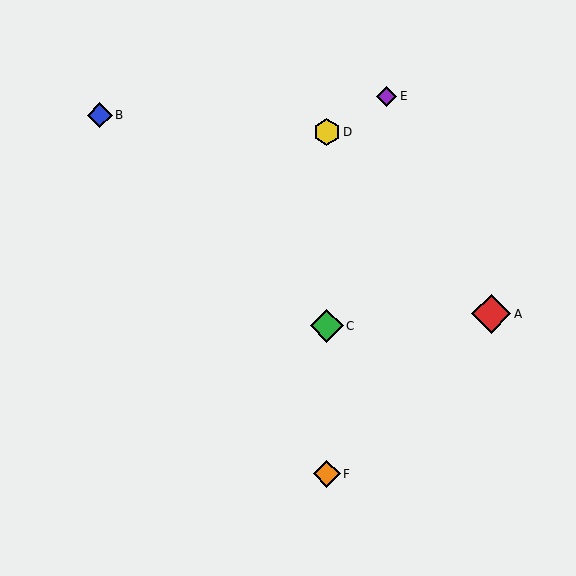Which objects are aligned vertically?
Objects C, D, F are aligned vertically.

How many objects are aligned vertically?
3 objects (C, D, F) are aligned vertically.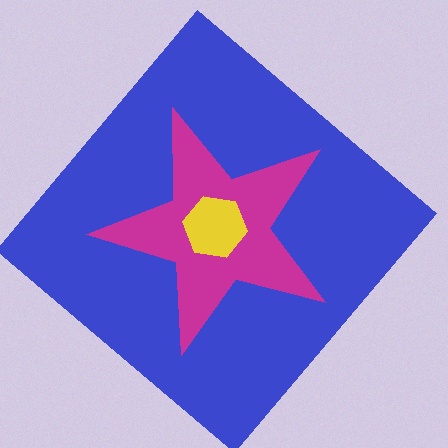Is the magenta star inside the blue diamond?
Yes.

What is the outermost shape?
The blue diamond.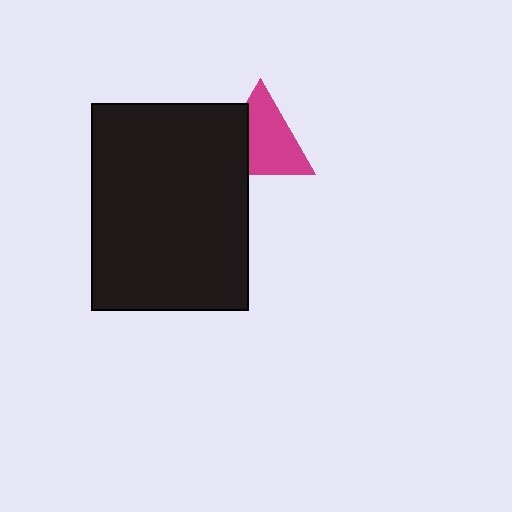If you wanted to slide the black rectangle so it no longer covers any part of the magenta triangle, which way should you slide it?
Slide it left — that is the most direct way to separate the two shapes.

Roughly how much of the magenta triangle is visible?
Most of it is visible (roughly 67%).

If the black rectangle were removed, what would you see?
You would see the complete magenta triangle.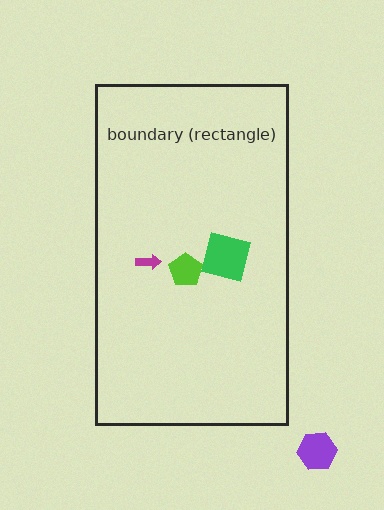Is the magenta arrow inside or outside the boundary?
Inside.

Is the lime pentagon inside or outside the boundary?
Inside.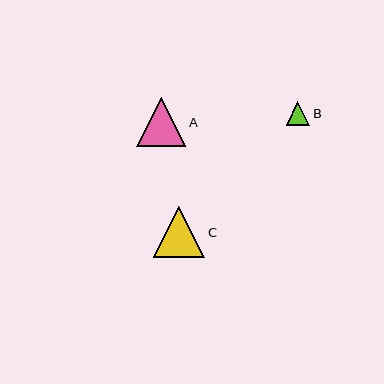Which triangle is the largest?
Triangle C is the largest with a size of approximately 51 pixels.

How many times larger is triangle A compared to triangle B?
Triangle A is approximately 2.1 times the size of triangle B.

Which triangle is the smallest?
Triangle B is the smallest with a size of approximately 23 pixels.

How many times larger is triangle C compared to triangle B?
Triangle C is approximately 2.2 times the size of triangle B.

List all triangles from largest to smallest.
From largest to smallest: C, A, B.